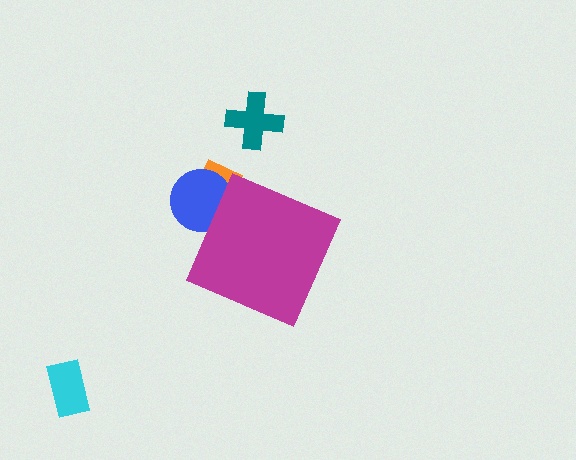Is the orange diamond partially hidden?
Yes, the orange diamond is partially hidden behind the magenta diamond.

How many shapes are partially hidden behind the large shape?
2 shapes are partially hidden.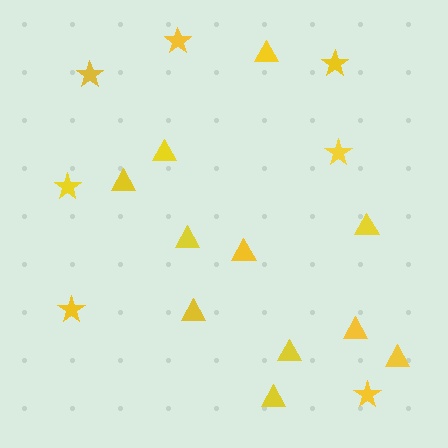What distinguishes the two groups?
There are 2 groups: one group of triangles (11) and one group of stars (7).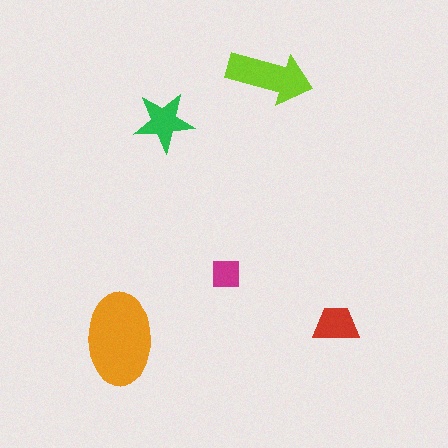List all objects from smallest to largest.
The magenta square, the red trapezoid, the green star, the lime arrow, the orange ellipse.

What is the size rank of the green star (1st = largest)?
3rd.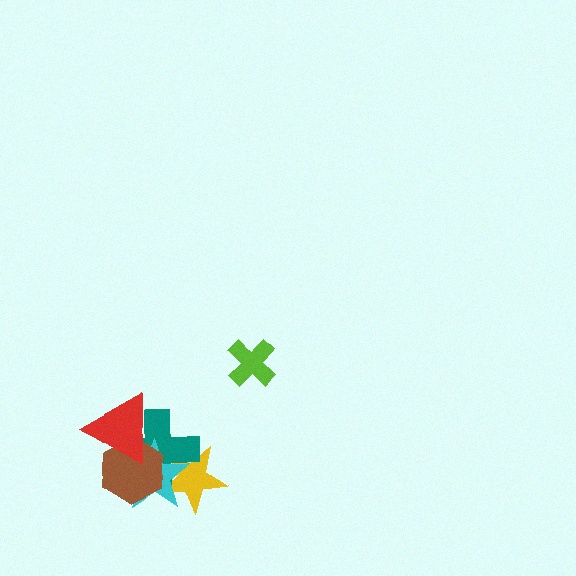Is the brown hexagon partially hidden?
Yes, it is partially covered by another shape.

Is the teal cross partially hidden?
Yes, it is partially covered by another shape.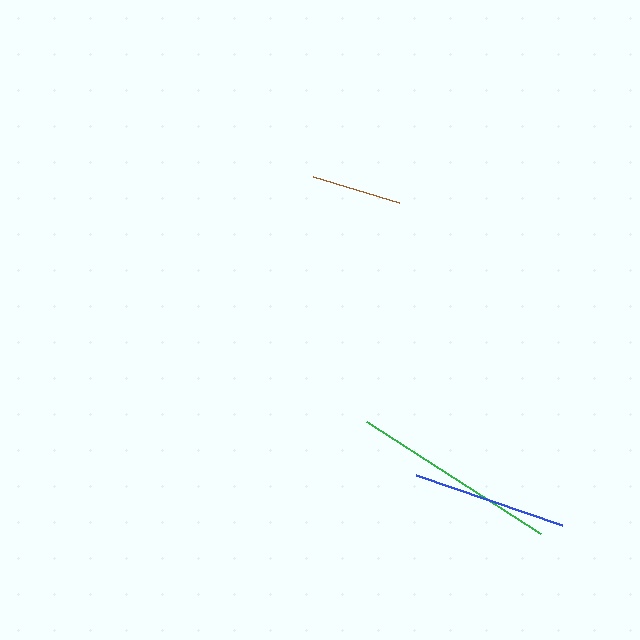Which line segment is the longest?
The green line is the longest at approximately 206 pixels.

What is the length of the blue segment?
The blue segment is approximately 154 pixels long.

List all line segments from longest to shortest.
From longest to shortest: green, blue, brown.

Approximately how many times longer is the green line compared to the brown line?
The green line is approximately 2.3 times the length of the brown line.